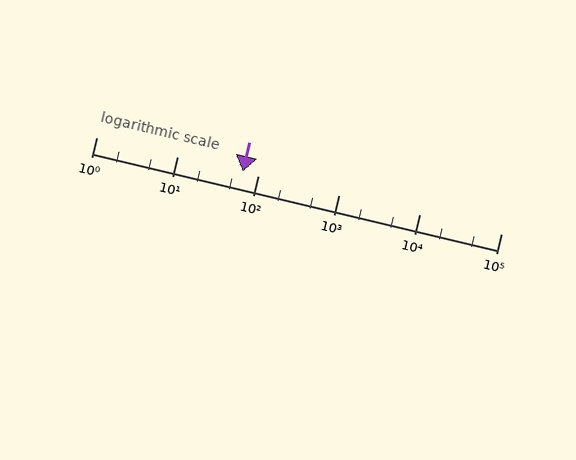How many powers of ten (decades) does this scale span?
The scale spans 5 decades, from 1 to 100000.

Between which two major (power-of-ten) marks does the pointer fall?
The pointer is between 10 and 100.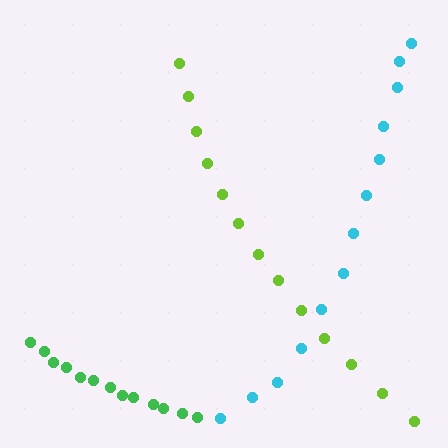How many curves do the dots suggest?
There are 3 distinct paths.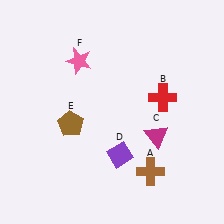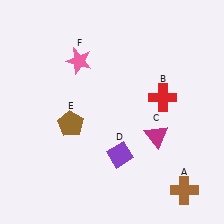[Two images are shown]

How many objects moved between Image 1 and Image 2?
1 object moved between the two images.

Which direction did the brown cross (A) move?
The brown cross (A) moved right.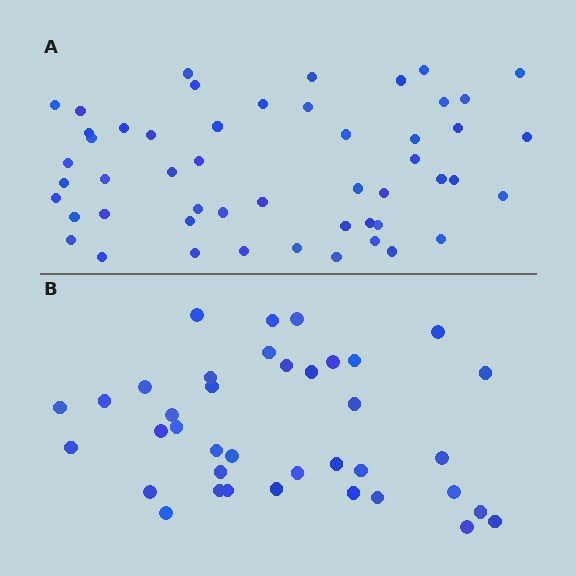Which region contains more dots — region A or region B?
Region A (the top region) has more dots.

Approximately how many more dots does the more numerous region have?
Region A has approximately 15 more dots than region B.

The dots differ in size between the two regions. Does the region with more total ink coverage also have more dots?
No. Region B has more total ink coverage because its dots are larger, but region A actually contains more individual dots. Total area can be misleading — the number of items is what matters here.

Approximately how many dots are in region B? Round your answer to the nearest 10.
About 40 dots. (The exact count is 38, which rounds to 40.)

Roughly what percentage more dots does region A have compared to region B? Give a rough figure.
About 35% more.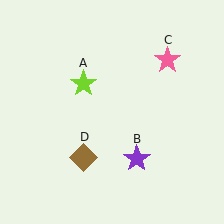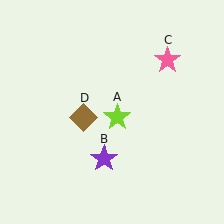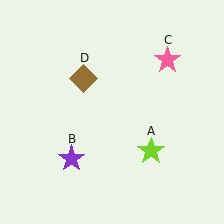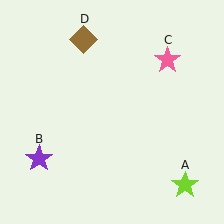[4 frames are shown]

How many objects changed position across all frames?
3 objects changed position: lime star (object A), purple star (object B), brown diamond (object D).